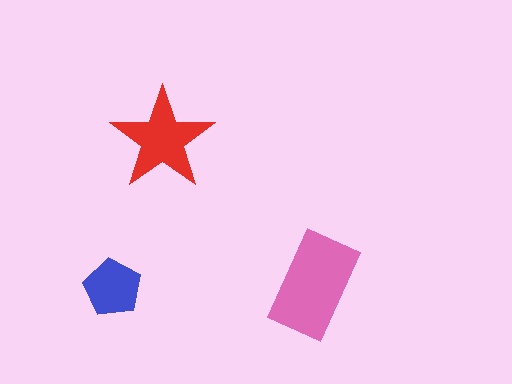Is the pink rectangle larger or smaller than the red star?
Larger.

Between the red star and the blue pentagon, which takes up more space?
The red star.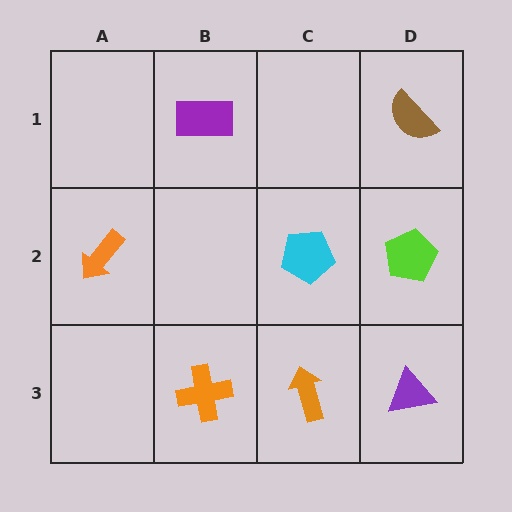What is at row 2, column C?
A cyan pentagon.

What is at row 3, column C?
An orange arrow.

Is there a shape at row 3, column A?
No, that cell is empty.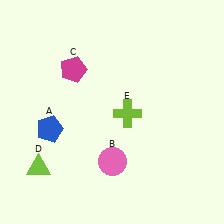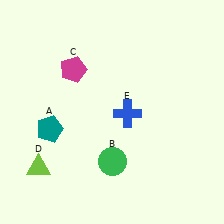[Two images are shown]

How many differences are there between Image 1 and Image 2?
There are 3 differences between the two images.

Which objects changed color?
A changed from blue to teal. B changed from pink to green. E changed from lime to blue.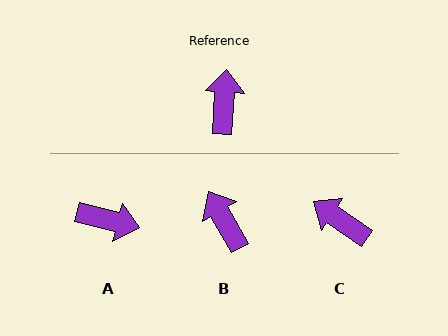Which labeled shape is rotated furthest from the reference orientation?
A, about 100 degrees away.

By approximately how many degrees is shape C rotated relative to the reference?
Approximately 60 degrees counter-clockwise.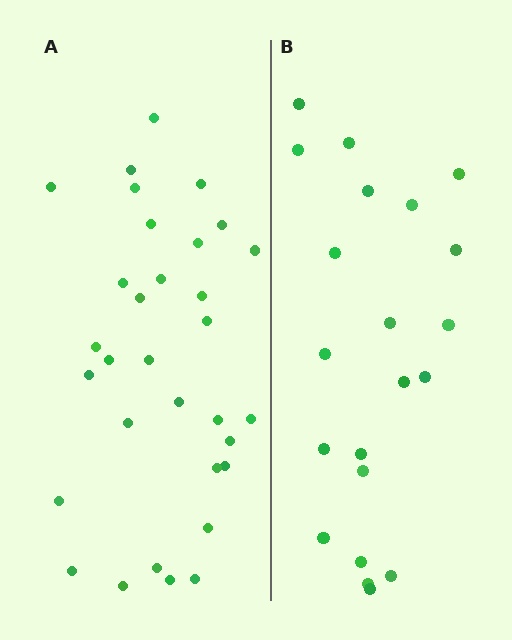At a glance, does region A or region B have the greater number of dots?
Region A (the left region) has more dots.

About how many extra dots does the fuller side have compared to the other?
Region A has roughly 12 or so more dots than region B.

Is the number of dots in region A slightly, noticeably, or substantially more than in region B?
Region A has substantially more. The ratio is roughly 1.5 to 1.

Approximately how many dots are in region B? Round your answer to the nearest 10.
About 20 dots. (The exact count is 21, which rounds to 20.)